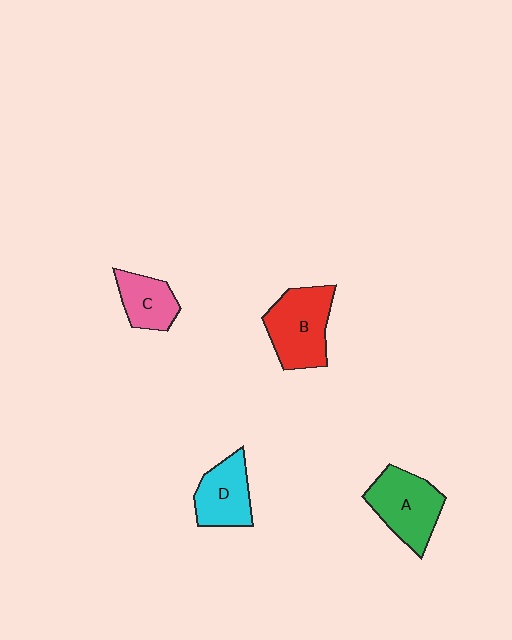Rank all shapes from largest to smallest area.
From largest to smallest: B (red), A (green), D (cyan), C (pink).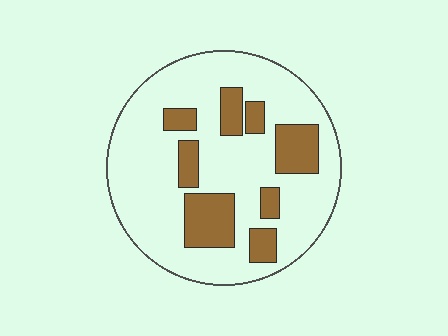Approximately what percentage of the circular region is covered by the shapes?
Approximately 25%.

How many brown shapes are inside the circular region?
8.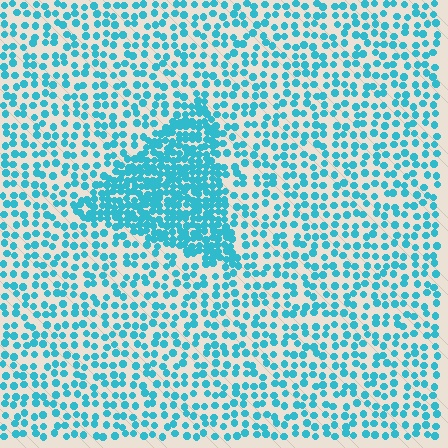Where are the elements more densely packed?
The elements are more densely packed inside the triangle boundary.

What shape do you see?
I see a triangle.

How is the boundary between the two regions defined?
The boundary is defined by a change in element density (approximately 2.3x ratio). All elements are the same color, size, and shape.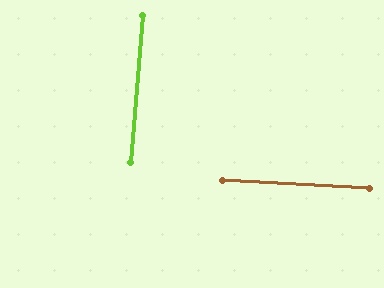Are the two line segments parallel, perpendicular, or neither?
Perpendicular — they meet at approximately 88°.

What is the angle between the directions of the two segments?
Approximately 88 degrees.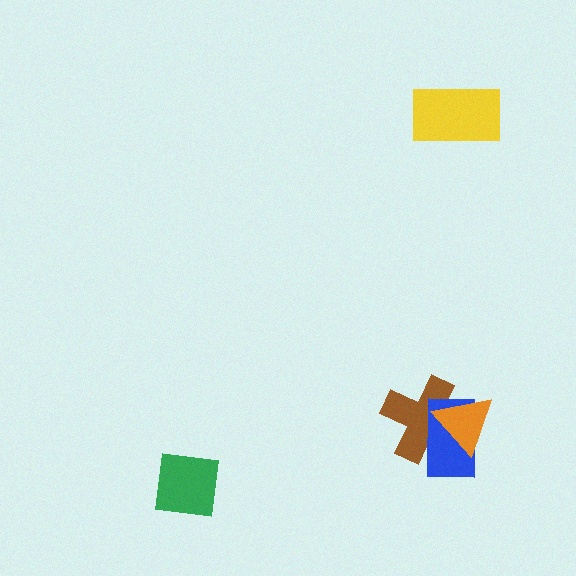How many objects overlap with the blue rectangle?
2 objects overlap with the blue rectangle.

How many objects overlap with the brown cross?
2 objects overlap with the brown cross.